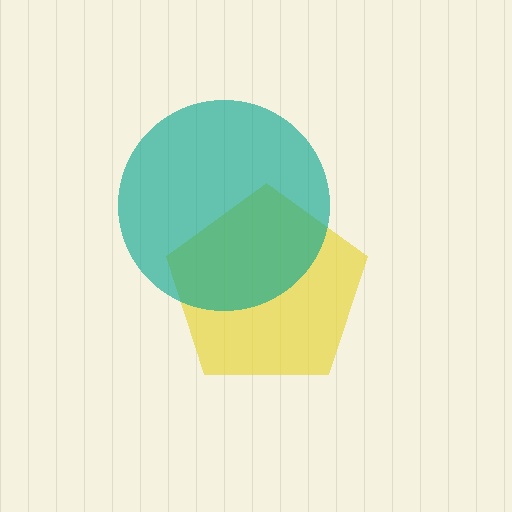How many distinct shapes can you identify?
There are 2 distinct shapes: a yellow pentagon, a teal circle.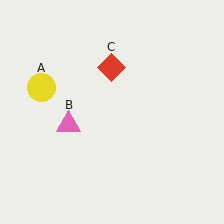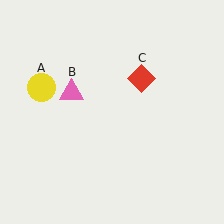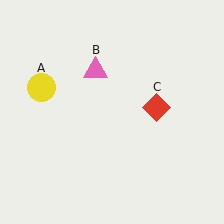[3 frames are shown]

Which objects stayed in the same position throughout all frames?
Yellow circle (object A) remained stationary.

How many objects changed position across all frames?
2 objects changed position: pink triangle (object B), red diamond (object C).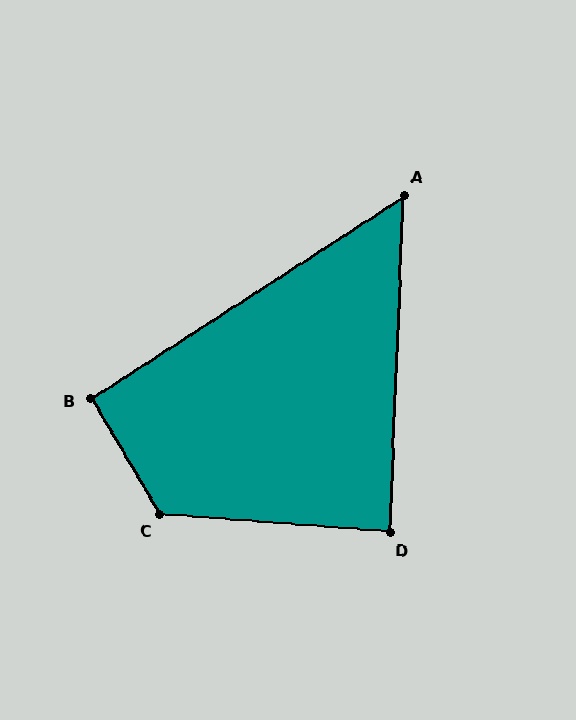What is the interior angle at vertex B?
Approximately 92 degrees (approximately right).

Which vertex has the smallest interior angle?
A, at approximately 55 degrees.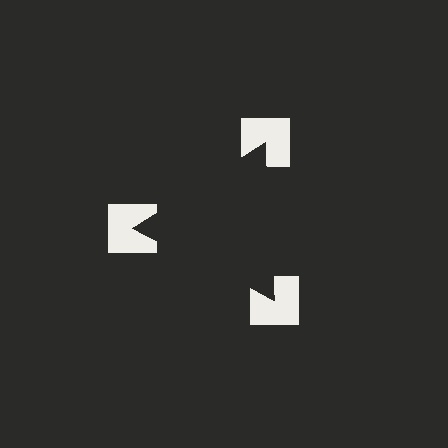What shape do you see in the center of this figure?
An illusory triangle — its edges are inferred from the aligned wedge cuts in the notched squares, not physically drawn.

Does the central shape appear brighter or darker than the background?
It typically appears slightly darker than the background, even though no actual brightness change is drawn.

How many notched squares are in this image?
There are 3 — one at each vertex of the illusory triangle.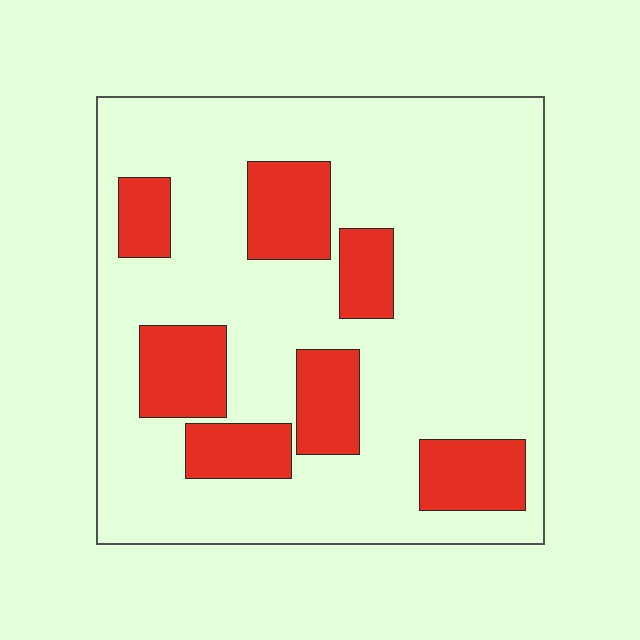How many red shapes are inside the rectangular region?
7.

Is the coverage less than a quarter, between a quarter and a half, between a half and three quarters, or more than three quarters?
Less than a quarter.